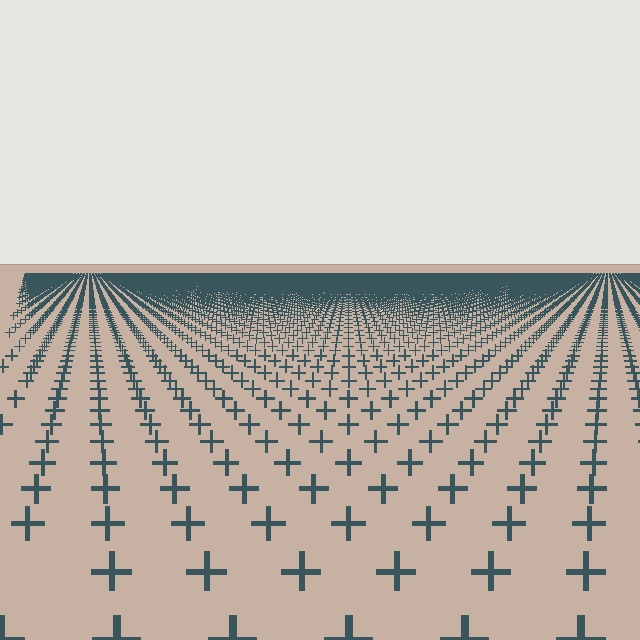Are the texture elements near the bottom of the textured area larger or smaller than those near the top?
Larger. Near the bottom, elements are closer to the viewer and appear at a bigger on-screen size.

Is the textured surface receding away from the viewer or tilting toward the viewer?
The surface is receding away from the viewer. Texture elements get smaller and denser toward the top.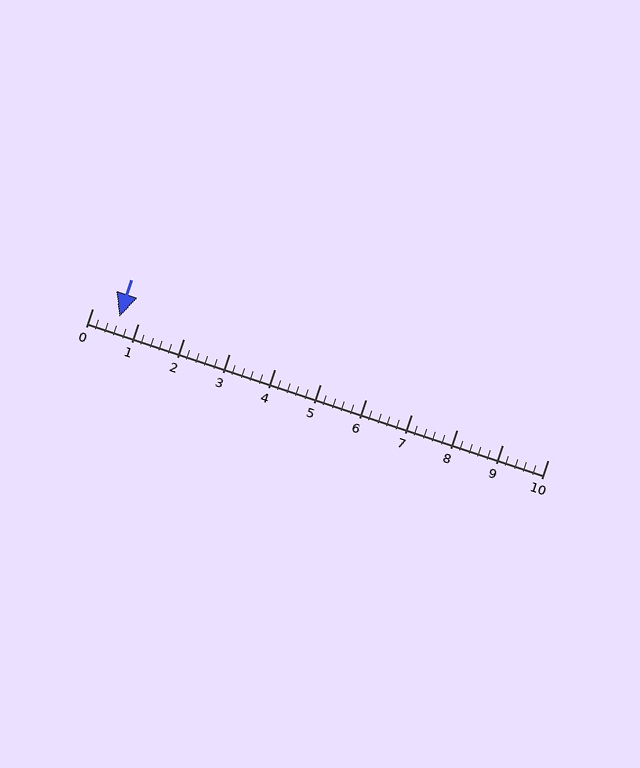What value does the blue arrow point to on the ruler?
The blue arrow points to approximately 0.6.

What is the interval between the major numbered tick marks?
The major tick marks are spaced 1 units apart.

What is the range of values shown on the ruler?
The ruler shows values from 0 to 10.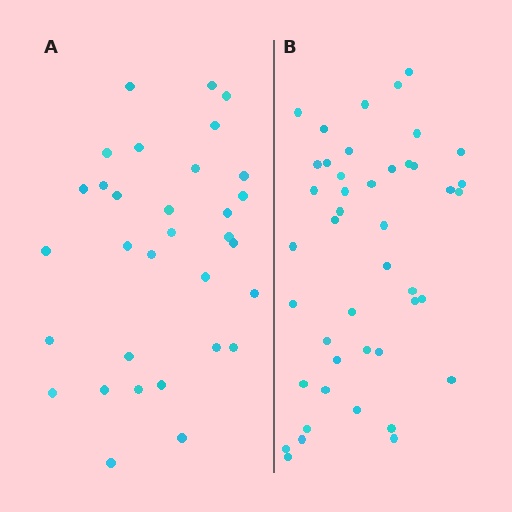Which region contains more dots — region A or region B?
Region B (the right region) has more dots.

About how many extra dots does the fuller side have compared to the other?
Region B has roughly 12 or so more dots than region A.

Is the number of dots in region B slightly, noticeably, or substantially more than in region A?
Region B has noticeably more, but not dramatically so. The ratio is roughly 1.4 to 1.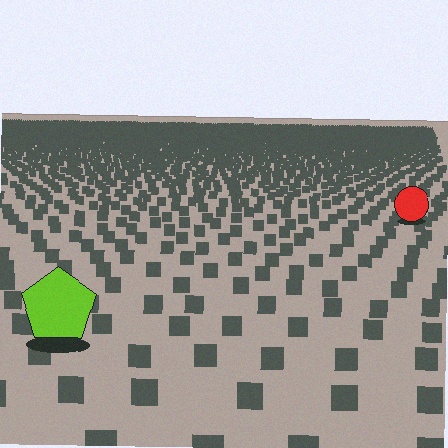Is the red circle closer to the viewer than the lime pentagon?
No. The lime pentagon is closer — you can tell from the texture gradient: the ground texture is coarser near it.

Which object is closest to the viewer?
The lime pentagon is closest. The texture marks near it are larger and more spread out.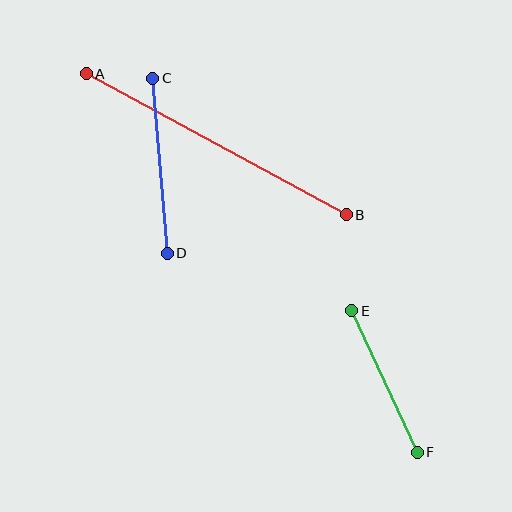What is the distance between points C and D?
The distance is approximately 175 pixels.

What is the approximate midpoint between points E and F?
The midpoint is at approximately (385, 381) pixels.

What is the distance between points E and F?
The distance is approximately 156 pixels.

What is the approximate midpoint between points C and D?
The midpoint is at approximately (160, 166) pixels.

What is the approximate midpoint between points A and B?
The midpoint is at approximately (216, 144) pixels.